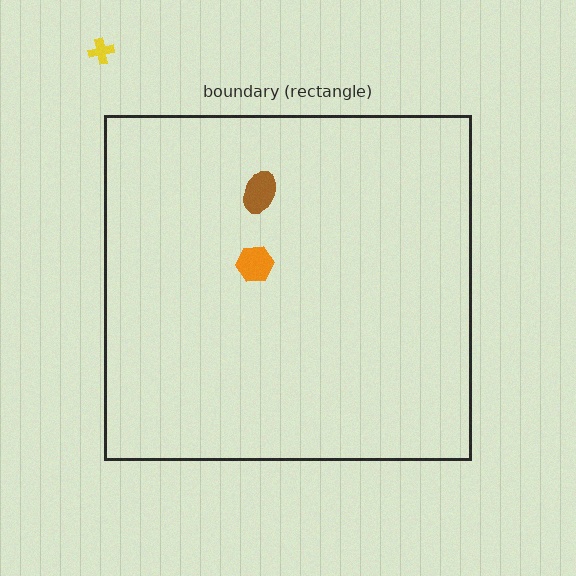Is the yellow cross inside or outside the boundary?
Outside.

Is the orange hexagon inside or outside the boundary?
Inside.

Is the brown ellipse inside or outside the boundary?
Inside.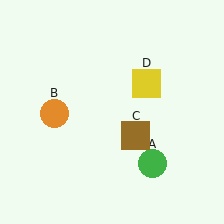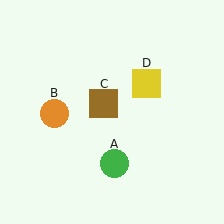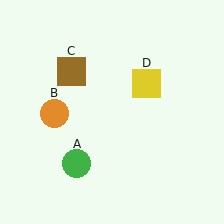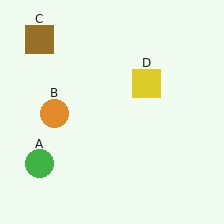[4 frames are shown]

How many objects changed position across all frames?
2 objects changed position: green circle (object A), brown square (object C).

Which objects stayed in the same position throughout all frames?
Orange circle (object B) and yellow square (object D) remained stationary.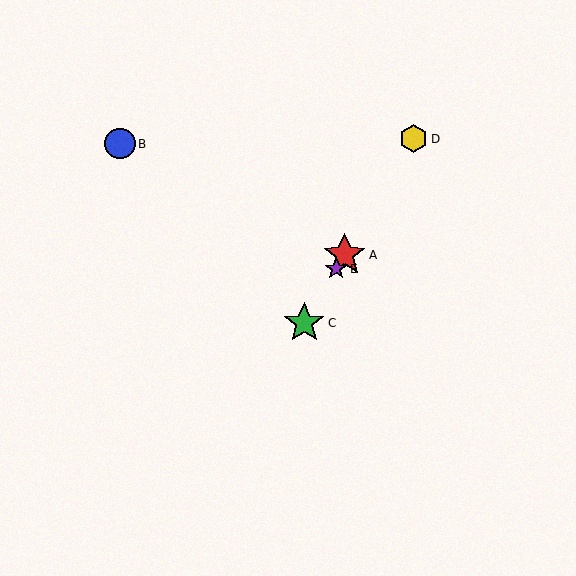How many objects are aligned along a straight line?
4 objects (A, C, D, E) are aligned along a straight line.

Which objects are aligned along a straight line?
Objects A, C, D, E are aligned along a straight line.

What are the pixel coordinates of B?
Object B is at (120, 144).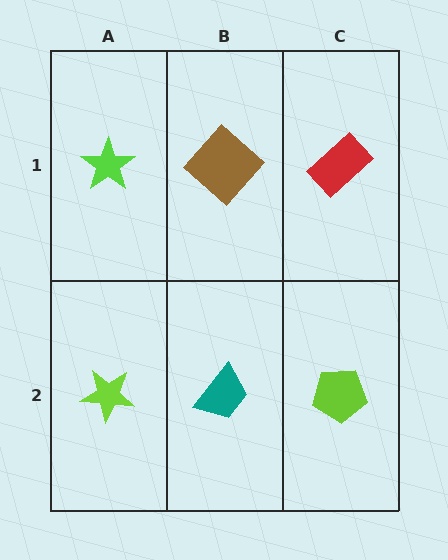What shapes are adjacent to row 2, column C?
A red rectangle (row 1, column C), a teal trapezoid (row 2, column B).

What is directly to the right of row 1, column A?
A brown diamond.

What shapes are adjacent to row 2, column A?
A lime star (row 1, column A), a teal trapezoid (row 2, column B).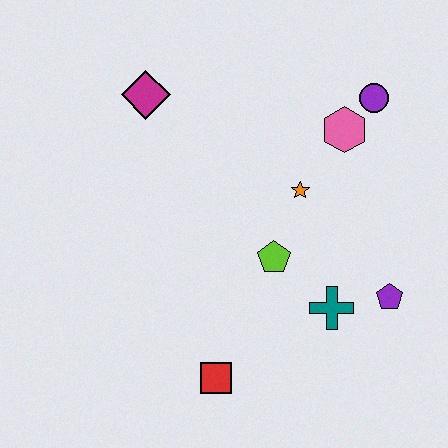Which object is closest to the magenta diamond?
The orange star is closest to the magenta diamond.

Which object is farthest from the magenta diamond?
The purple pentagon is farthest from the magenta diamond.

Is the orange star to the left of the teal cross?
Yes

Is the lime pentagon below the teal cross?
No